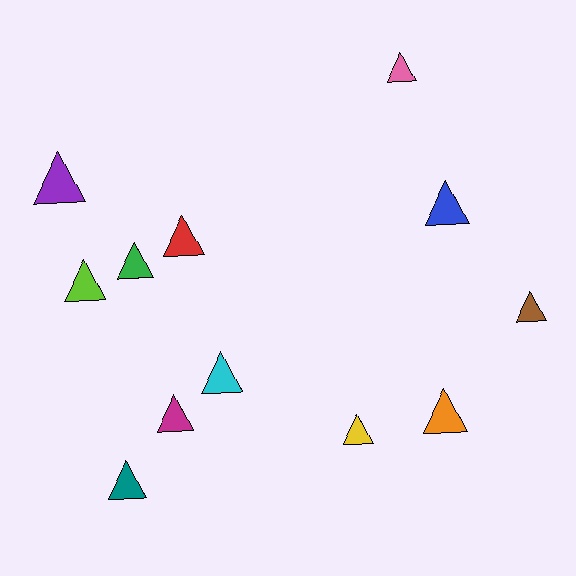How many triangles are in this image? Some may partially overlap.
There are 12 triangles.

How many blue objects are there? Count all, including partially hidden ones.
There is 1 blue object.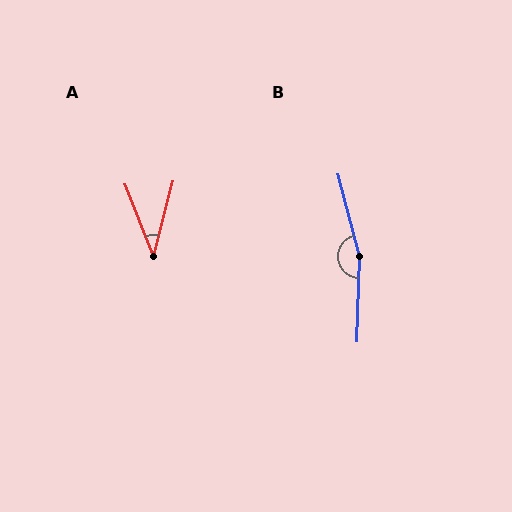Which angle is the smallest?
A, at approximately 36 degrees.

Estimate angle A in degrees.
Approximately 36 degrees.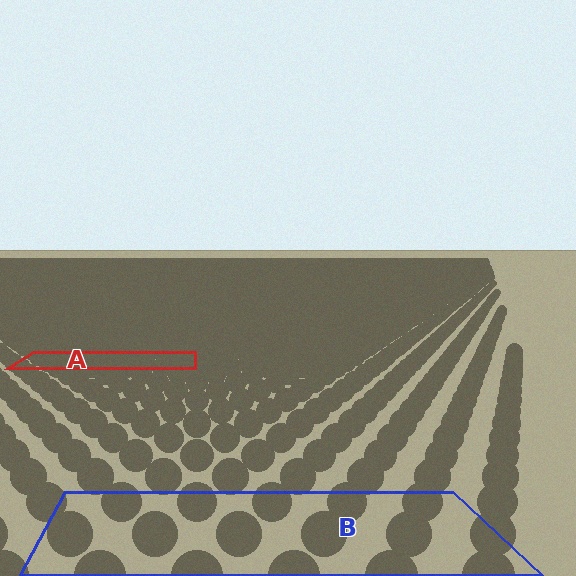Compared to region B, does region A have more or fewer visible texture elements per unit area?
Region A has more texture elements per unit area — they are packed more densely because it is farther away.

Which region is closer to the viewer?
Region B is closer. The texture elements there are larger and more spread out.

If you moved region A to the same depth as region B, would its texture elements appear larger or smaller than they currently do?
They would appear larger. At a closer depth, the same texture elements are projected at a bigger on-screen size.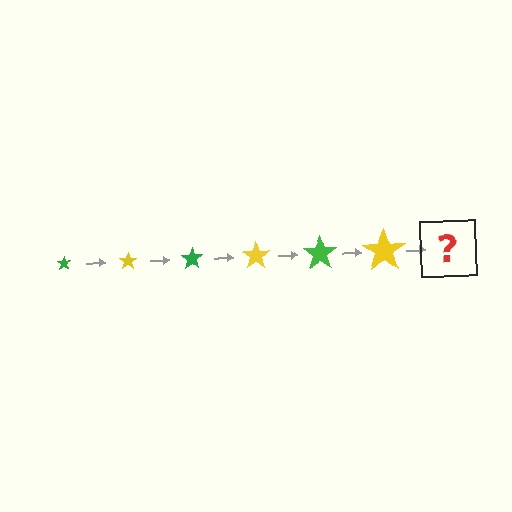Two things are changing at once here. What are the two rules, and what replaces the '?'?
The two rules are that the star grows larger each step and the color cycles through green and yellow. The '?' should be a green star, larger than the previous one.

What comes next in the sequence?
The next element should be a green star, larger than the previous one.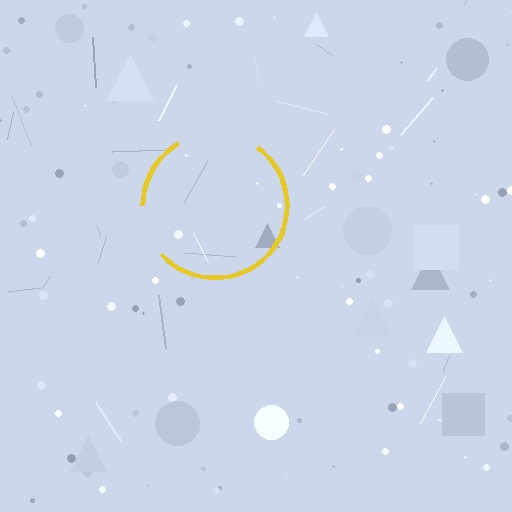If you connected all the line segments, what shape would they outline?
They would outline a circle.